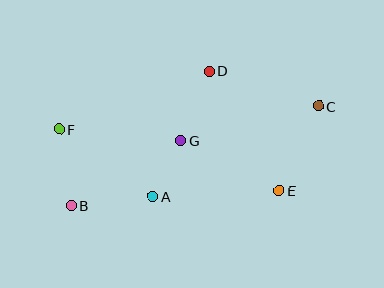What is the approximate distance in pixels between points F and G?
The distance between F and G is approximately 122 pixels.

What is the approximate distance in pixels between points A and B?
The distance between A and B is approximately 82 pixels.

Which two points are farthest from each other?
Points B and C are farthest from each other.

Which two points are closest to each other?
Points A and G are closest to each other.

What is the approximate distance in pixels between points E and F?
The distance between E and F is approximately 229 pixels.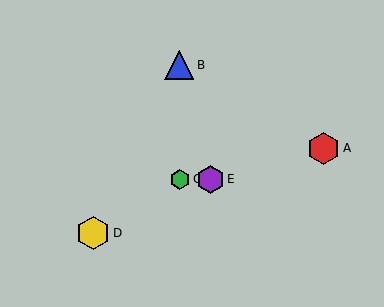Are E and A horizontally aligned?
No, E is at y≈179 and A is at y≈148.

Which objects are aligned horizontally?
Objects C, E are aligned horizontally.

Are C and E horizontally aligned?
Yes, both are at y≈179.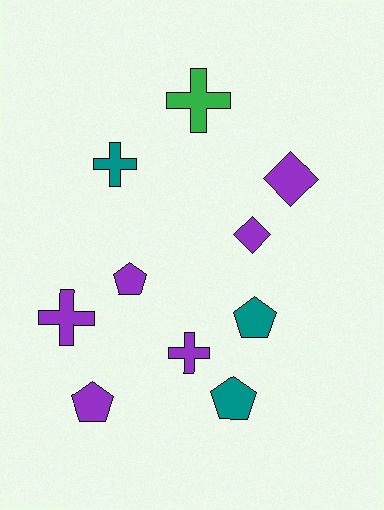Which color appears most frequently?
Purple, with 6 objects.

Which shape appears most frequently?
Cross, with 4 objects.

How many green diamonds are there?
There are no green diamonds.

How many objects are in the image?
There are 10 objects.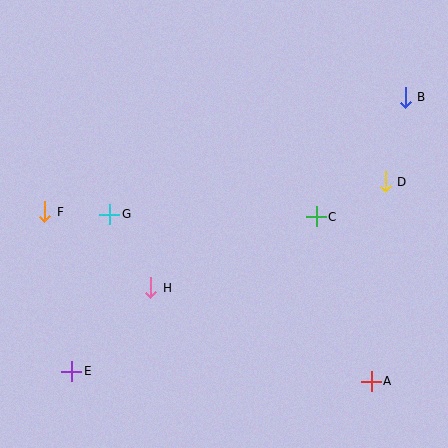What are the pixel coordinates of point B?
Point B is at (405, 97).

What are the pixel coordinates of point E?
Point E is at (72, 371).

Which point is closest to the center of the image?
Point C at (316, 217) is closest to the center.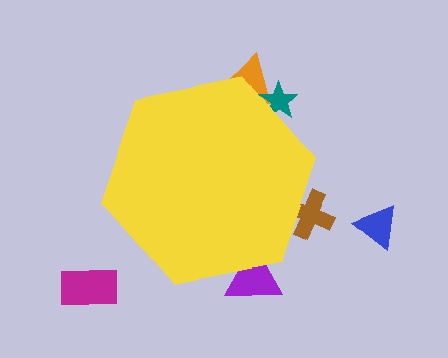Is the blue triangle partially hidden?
No, the blue triangle is fully visible.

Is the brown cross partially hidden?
Yes, the brown cross is partially hidden behind the yellow hexagon.